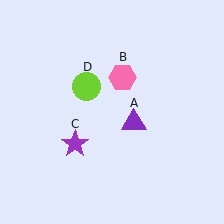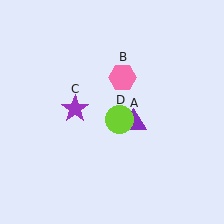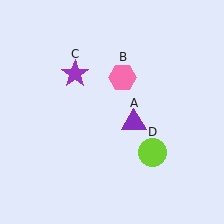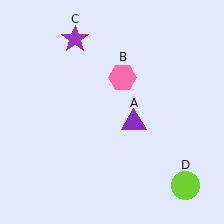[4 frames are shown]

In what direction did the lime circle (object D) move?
The lime circle (object D) moved down and to the right.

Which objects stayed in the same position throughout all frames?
Purple triangle (object A) and pink hexagon (object B) remained stationary.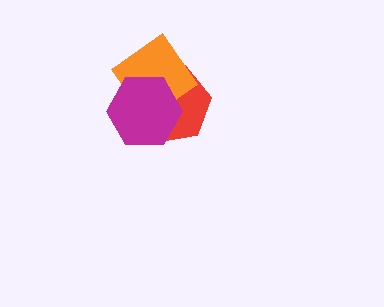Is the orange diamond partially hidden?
Yes, it is partially covered by another shape.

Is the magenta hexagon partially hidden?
No, no other shape covers it.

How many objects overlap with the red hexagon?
2 objects overlap with the red hexagon.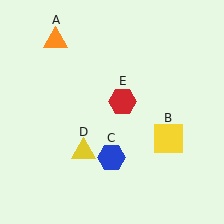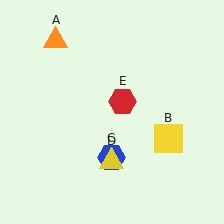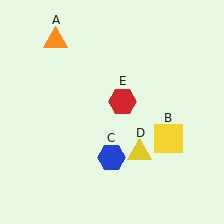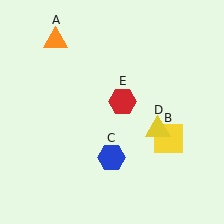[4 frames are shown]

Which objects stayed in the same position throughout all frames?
Orange triangle (object A) and yellow square (object B) and blue hexagon (object C) and red hexagon (object E) remained stationary.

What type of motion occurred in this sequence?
The yellow triangle (object D) rotated counterclockwise around the center of the scene.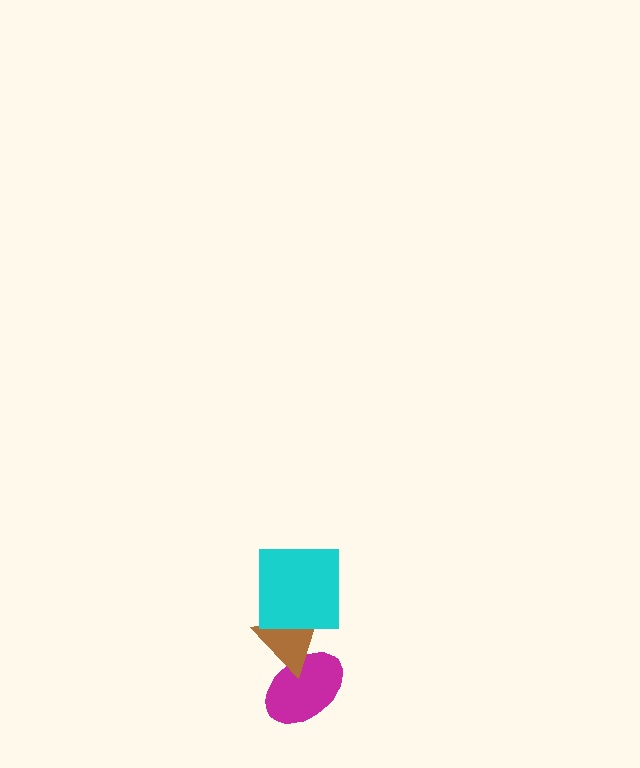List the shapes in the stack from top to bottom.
From top to bottom: the cyan square, the brown triangle, the magenta ellipse.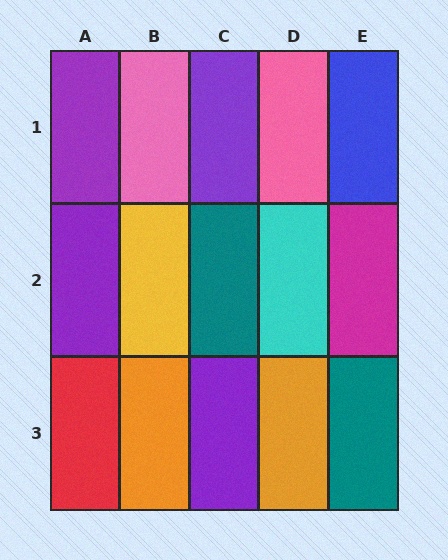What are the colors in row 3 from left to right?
Red, orange, purple, orange, teal.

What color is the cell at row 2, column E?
Magenta.